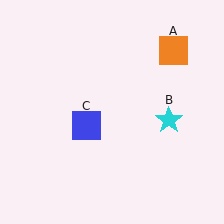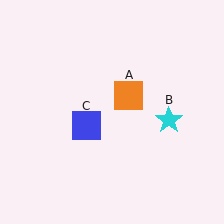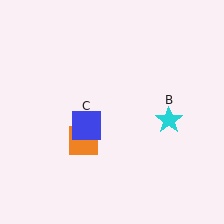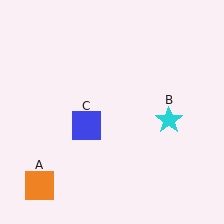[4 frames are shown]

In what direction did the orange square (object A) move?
The orange square (object A) moved down and to the left.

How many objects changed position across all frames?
1 object changed position: orange square (object A).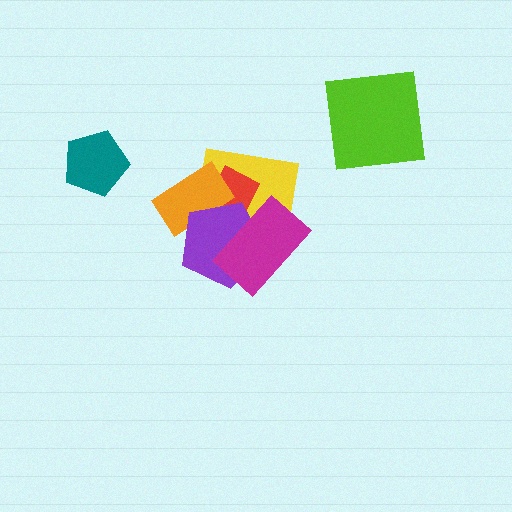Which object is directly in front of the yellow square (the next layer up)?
The red diamond is directly in front of the yellow square.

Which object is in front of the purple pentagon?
The magenta rectangle is in front of the purple pentagon.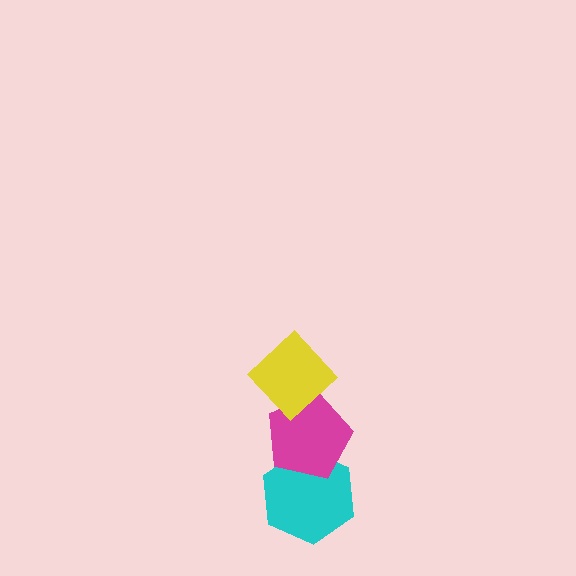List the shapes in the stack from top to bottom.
From top to bottom: the yellow diamond, the magenta pentagon, the cyan hexagon.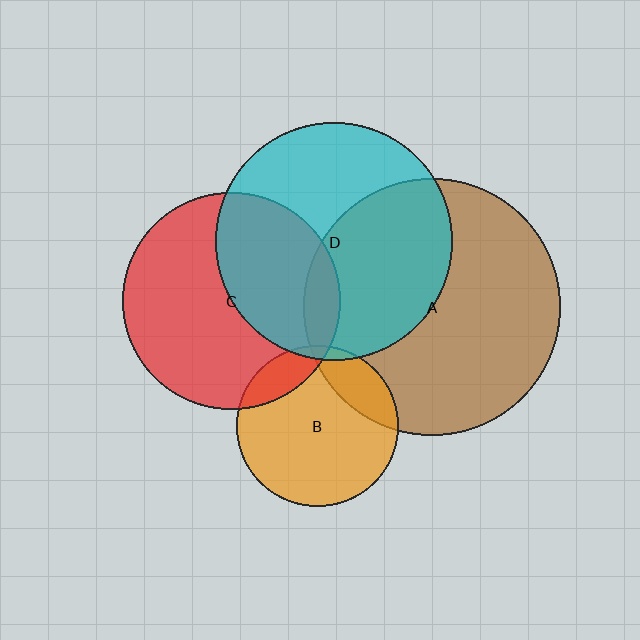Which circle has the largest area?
Circle A (brown).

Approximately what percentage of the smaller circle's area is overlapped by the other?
Approximately 15%.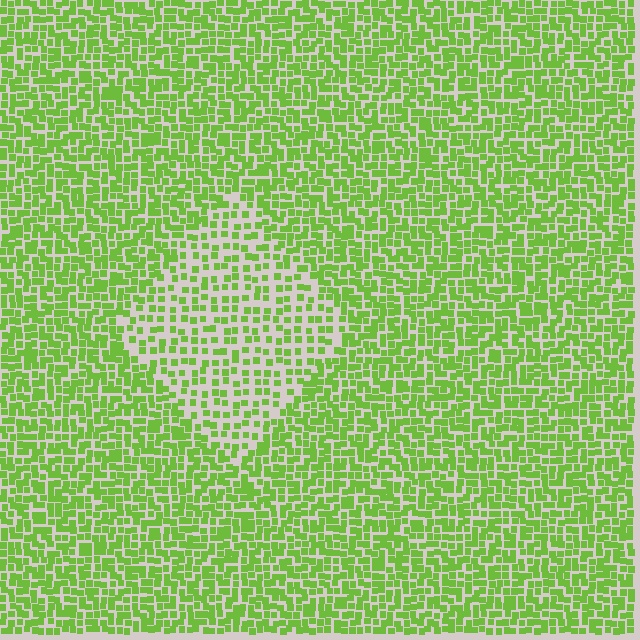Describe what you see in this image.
The image contains small lime elements arranged at two different densities. A diamond-shaped region is visible where the elements are less densely packed than the surrounding area.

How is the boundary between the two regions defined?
The boundary is defined by a change in element density (approximately 1.8x ratio). All elements are the same color, size, and shape.